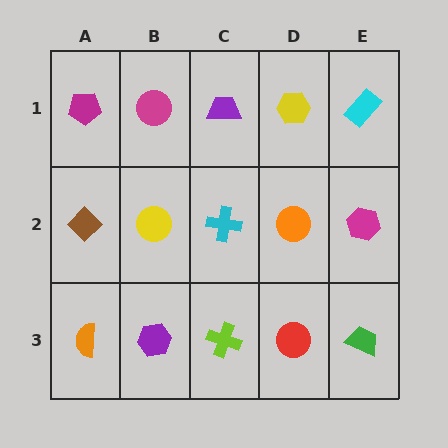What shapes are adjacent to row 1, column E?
A magenta hexagon (row 2, column E), a yellow hexagon (row 1, column D).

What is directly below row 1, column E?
A magenta hexagon.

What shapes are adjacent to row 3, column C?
A cyan cross (row 2, column C), a purple hexagon (row 3, column B), a red circle (row 3, column D).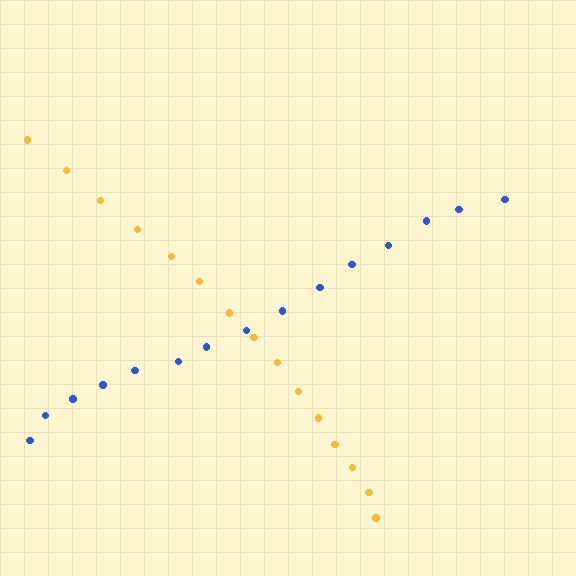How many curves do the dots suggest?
There are 2 distinct paths.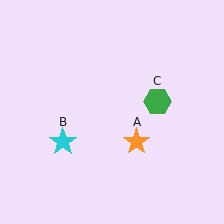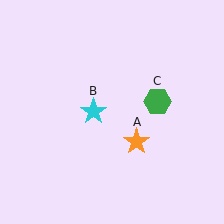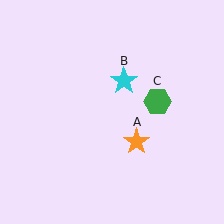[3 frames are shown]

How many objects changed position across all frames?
1 object changed position: cyan star (object B).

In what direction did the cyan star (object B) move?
The cyan star (object B) moved up and to the right.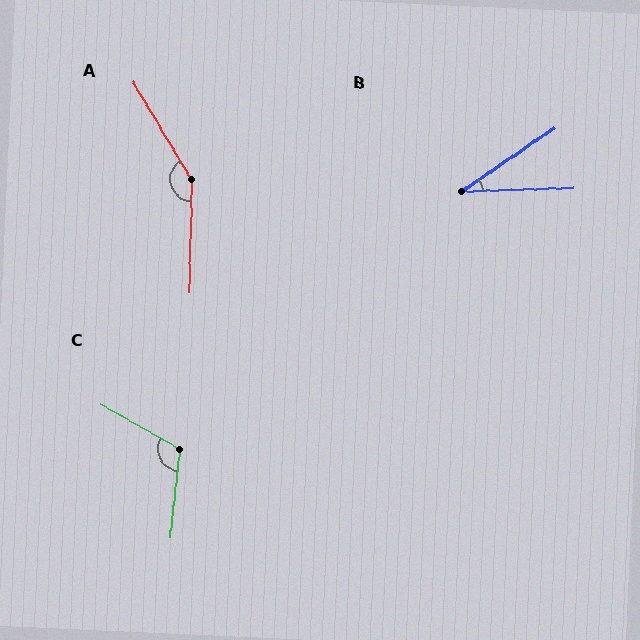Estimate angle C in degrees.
Approximately 113 degrees.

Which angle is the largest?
A, at approximately 148 degrees.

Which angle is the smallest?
B, at approximately 33 degrees.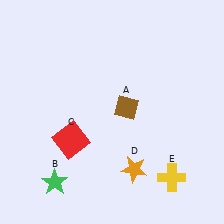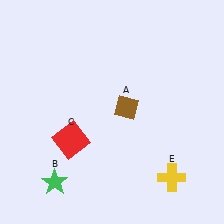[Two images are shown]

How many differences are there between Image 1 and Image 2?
There is 1 difference between the two images.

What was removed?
The orange star (D) was removed in Image 2.